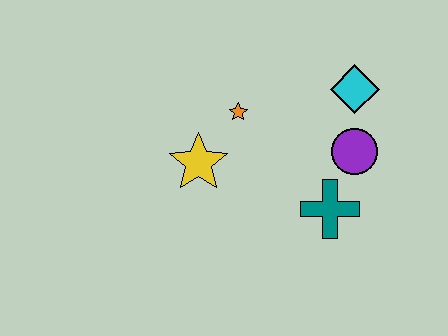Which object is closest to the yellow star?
The orange star is closest to the yellow star.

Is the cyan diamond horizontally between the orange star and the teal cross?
No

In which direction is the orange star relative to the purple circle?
The orange star is to the left of the purple circle.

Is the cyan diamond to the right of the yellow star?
Yes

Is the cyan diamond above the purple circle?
Yes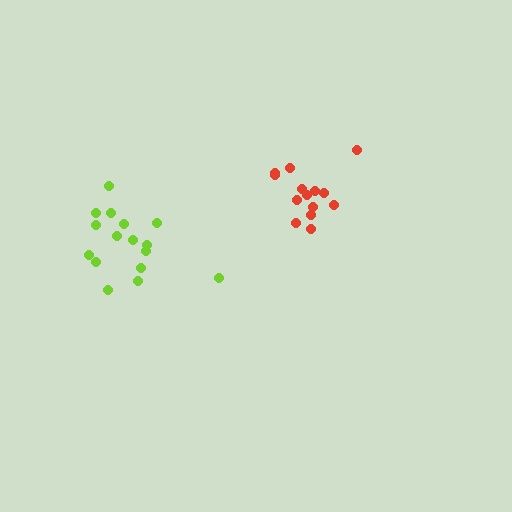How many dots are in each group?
Group 1: 14 dots, Group 2: 16 dots (30 total).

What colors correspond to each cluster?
The clusters are colored: red, lime.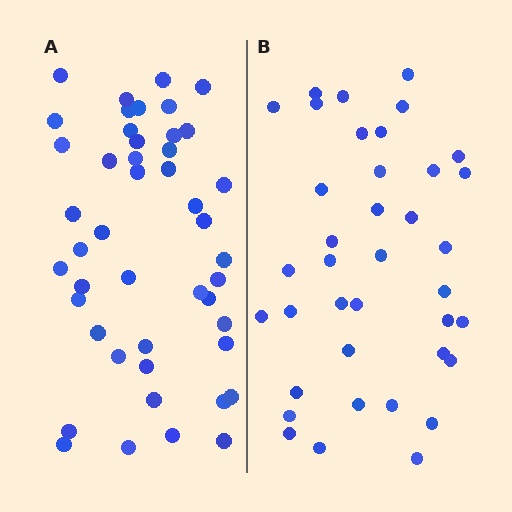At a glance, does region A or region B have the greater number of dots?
Region A (the left region) has more dots.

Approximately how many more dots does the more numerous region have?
Region A has roughly 8 or so more dots than region B.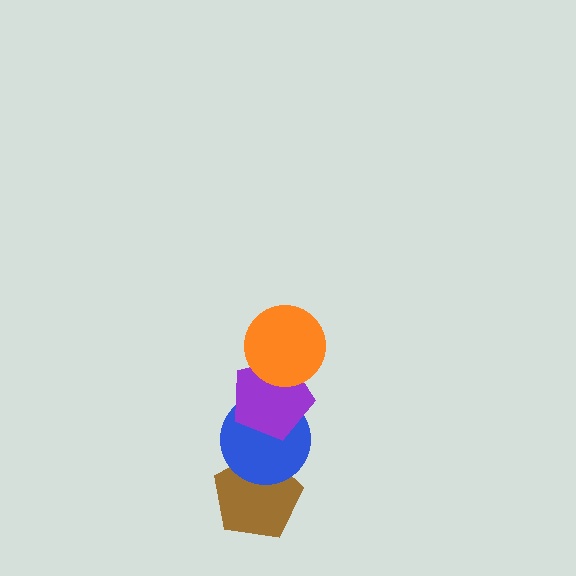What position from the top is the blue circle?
The blue circle is 3rd from the top.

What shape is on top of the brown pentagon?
The blue circle is on top of the brown pentagon.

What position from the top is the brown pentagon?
The brown pentagon is 4th from the top.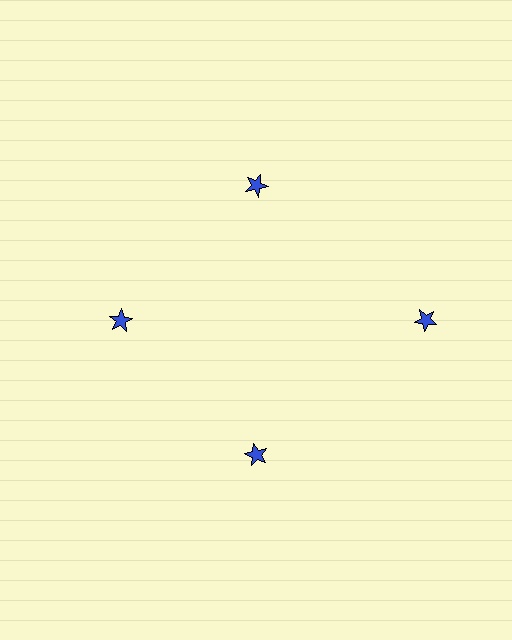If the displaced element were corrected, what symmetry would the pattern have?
It would have 4-fold rotational symmetry — the pattern would map onto itself every 90 degrees.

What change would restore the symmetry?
The symmetry would be restored by moving it inward, back onto the ring so that all 4 stars sit at equal angles and equal distance from the center.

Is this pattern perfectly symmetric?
No. The 4 blue stars are arranged in a ring, but one element near the 3 o'clock position is pushed outward from the center, breaking the 4-fold rotational symmetry.